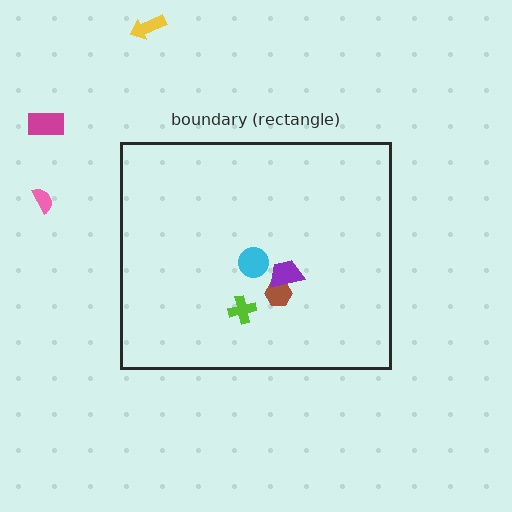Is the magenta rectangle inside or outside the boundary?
Outside.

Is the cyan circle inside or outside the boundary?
Inside.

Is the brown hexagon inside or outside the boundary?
Inside.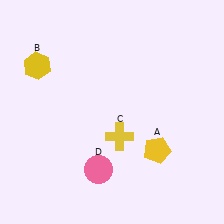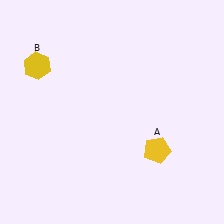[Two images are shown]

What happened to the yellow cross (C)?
The yellow cross (C) was removed in Image 2. It was in the bottom-right area of Image 1.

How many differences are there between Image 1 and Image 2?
There are 2 differences between the two images.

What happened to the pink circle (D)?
The pink circle (D) was removed in Image 2. It was in the bottom-left area of Image 1.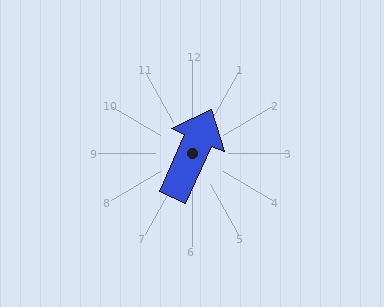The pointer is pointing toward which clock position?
Roughly 1 o'clock.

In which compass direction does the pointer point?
Northeast.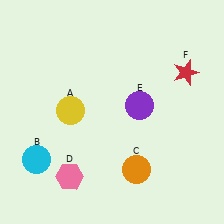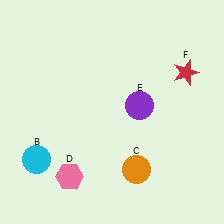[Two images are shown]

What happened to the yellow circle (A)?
The yellow circle (A) was removed in Image 2. It was in the top-left area of Image 1.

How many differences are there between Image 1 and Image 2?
There is 1 difference between the two images.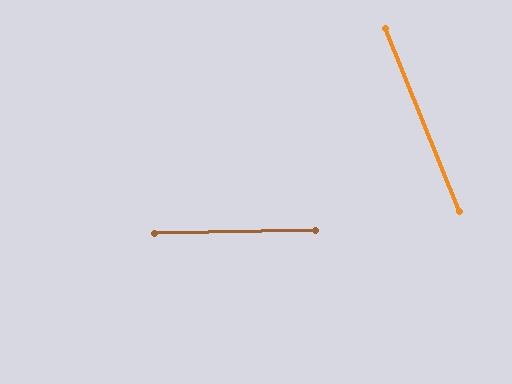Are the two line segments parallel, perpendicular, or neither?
Neither parallel nor perpendicular — they differ by about 69°.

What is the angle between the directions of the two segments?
Approximately 69 degrees.